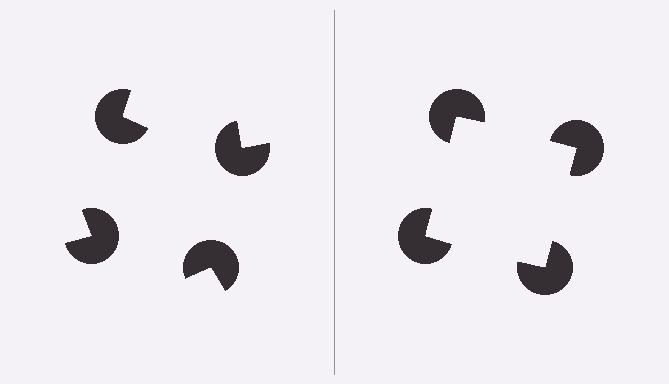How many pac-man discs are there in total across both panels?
8 — 4 on each side.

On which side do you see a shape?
An illusory square appears on the right side. On the left side the wedge cuts are rotated, so no coherent shape forms.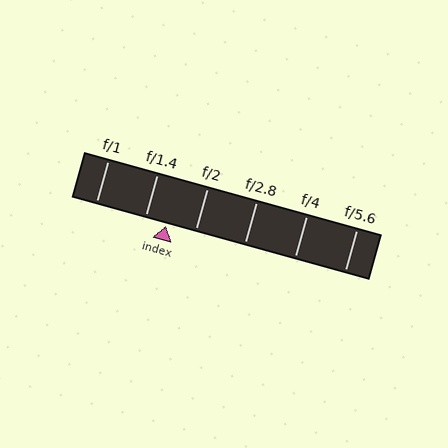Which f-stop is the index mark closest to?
The index mark is closest to f/1.4.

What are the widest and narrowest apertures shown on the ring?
The widest aperture shown is f/1 and the narrowest is f/5.6.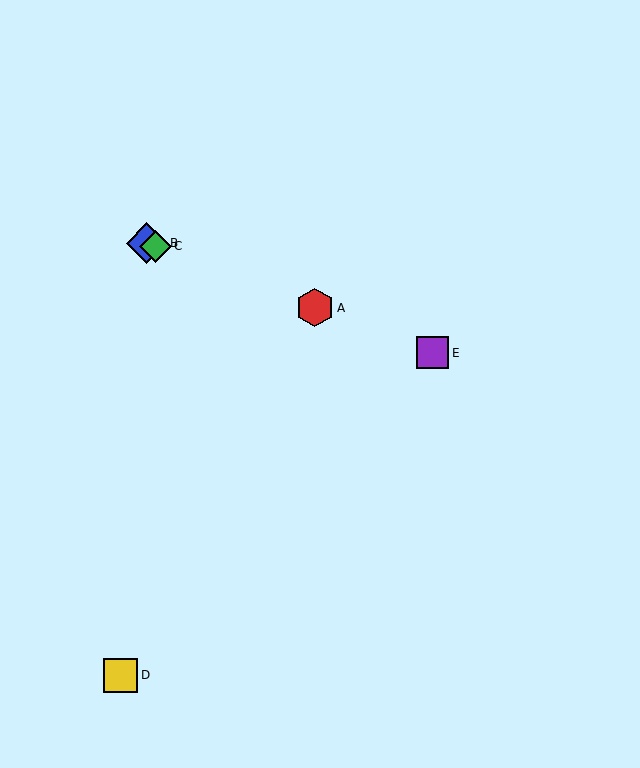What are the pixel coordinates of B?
Object B is at (147, 243).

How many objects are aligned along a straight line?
4 objects (A, B, C, E) are aligned along a straight line.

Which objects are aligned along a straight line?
Objects A, B, C, E are aligned along a straight line.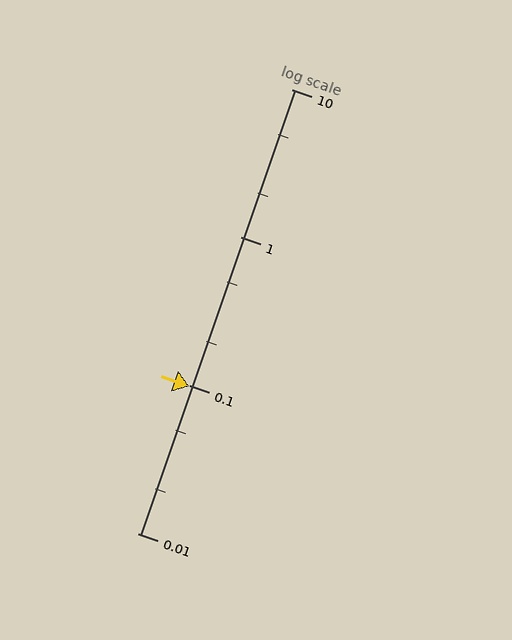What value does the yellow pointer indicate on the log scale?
The pointer indicates approximately 0.098.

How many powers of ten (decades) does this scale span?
The scale spans 3 decades, from 0.01 to 10.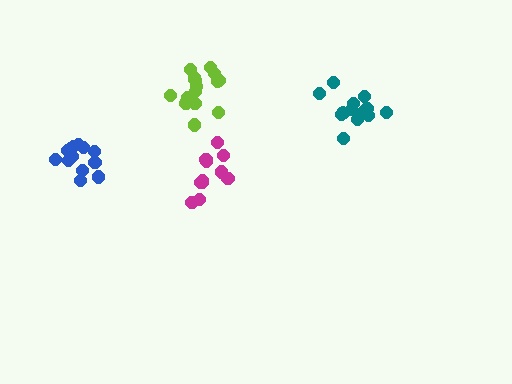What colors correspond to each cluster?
The clusters are colored: magenta, teal, blue, lime.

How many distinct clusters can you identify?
There are 4 distinct clusters.